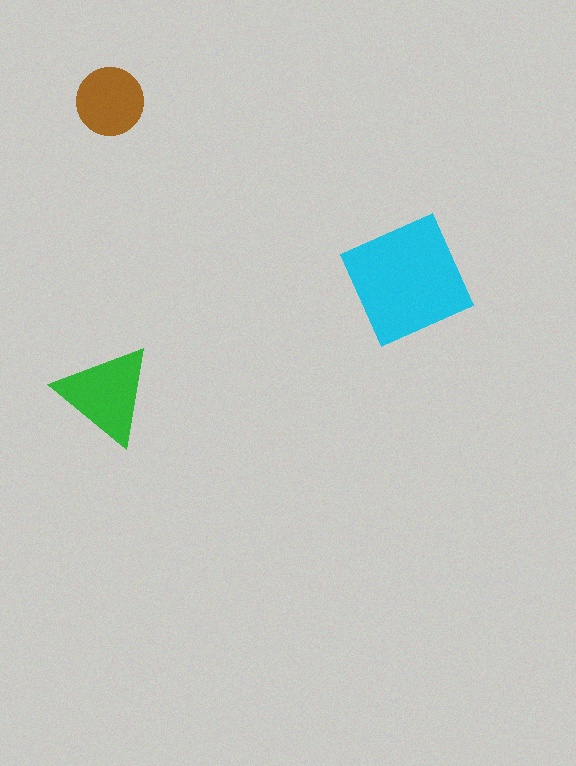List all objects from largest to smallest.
The cyan square, the green triangle, the brown circle.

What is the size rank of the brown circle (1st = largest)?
3rd.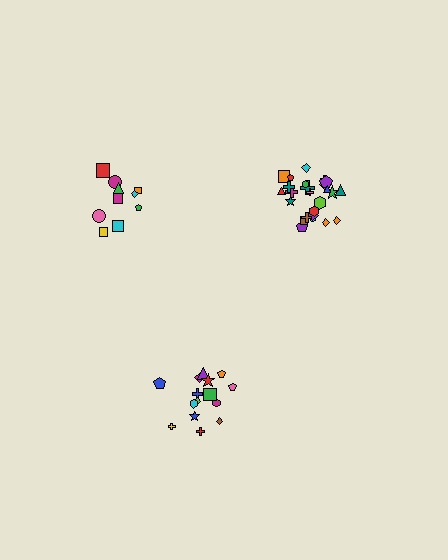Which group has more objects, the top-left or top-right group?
The top-right group.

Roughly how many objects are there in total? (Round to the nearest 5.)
Roughly 50 objects in total.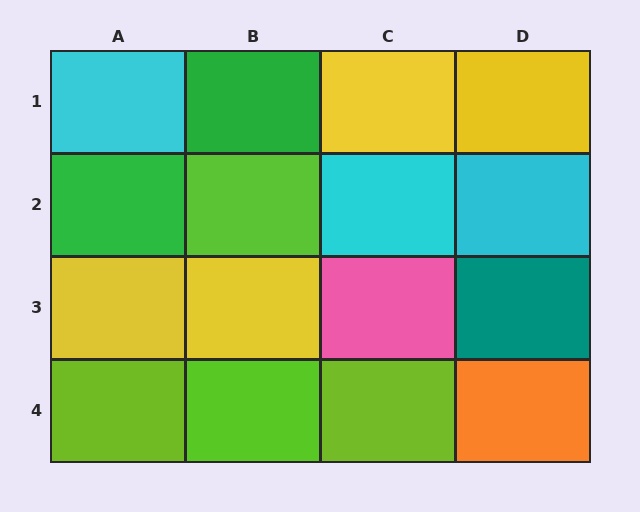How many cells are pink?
1 cell is pink.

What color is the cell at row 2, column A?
Green.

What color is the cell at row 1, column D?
Yellow.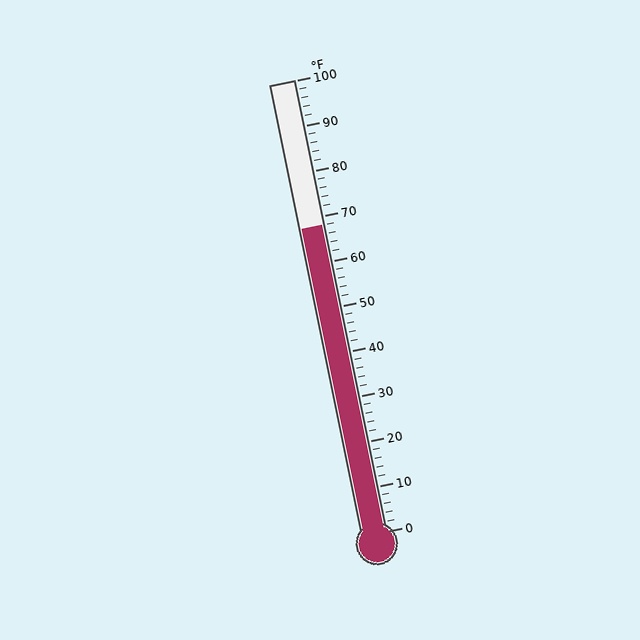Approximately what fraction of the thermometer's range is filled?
The thermometer is filled to approximately 70% of its range.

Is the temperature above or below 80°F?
The temperature is below 80°F.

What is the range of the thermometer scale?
The thermometer scale ranges from 0°F to 100°F.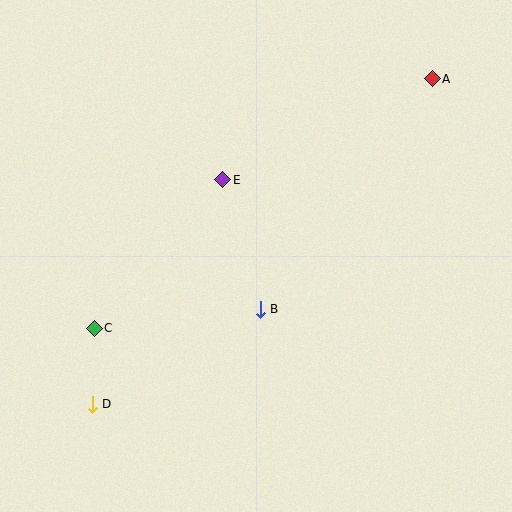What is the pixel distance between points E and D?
The distance between E and D is 260 pixels.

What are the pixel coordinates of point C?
Point C is at (94, 328).